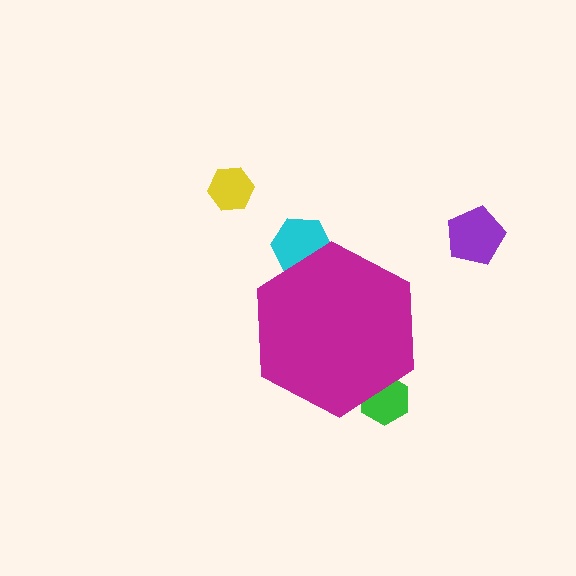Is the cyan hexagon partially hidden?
Yes, the cyan hexagon is partially hidden behind the magenta hexagon.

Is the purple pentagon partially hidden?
No, the purple pentagon is fully visible.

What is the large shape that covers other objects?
A magenta hexagon.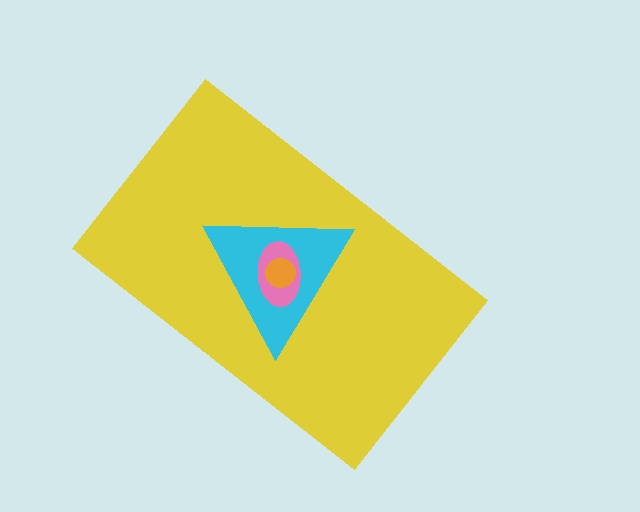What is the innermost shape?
The orange circle.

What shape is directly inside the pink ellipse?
The orange circle.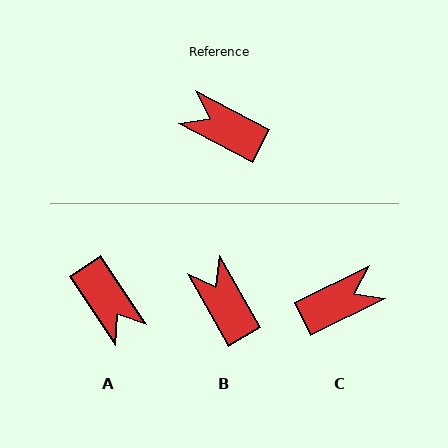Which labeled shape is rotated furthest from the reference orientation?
A, about 152 degrees away.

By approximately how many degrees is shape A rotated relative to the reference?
Approximately 152 degrees counter-clockwise.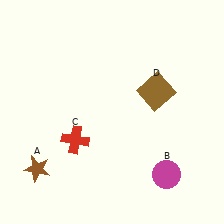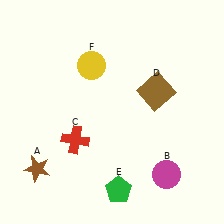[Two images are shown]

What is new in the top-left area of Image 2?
A yellow circle (F) was added in the top-left area of Image 2.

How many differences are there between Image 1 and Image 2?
There are 2 differences between the two images.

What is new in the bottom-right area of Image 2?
A green pentagon (E) was added in the bottom-right area of Image 2.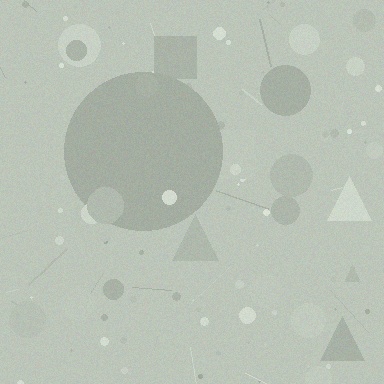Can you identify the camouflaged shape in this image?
The camouflaged shape is a circle.